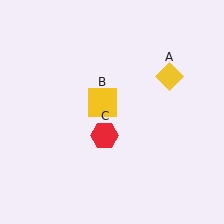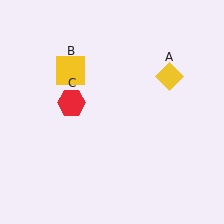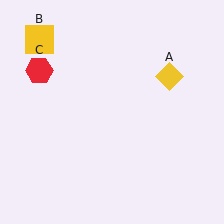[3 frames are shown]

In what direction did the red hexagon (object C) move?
The red hexagon (object C) moved up and to the left.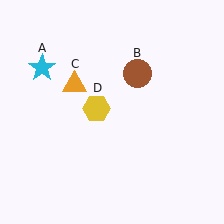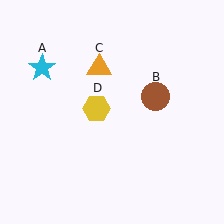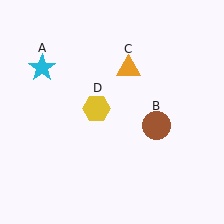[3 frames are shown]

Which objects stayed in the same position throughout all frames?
Cyan star (object A) and yellow hexagon (object D) remained stationary.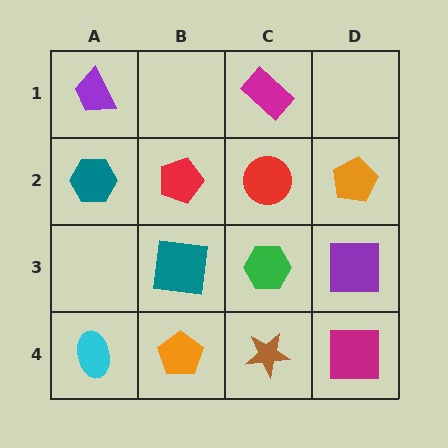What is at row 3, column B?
A teal square.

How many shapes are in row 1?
2 shapes.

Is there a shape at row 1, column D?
No, that cell is empty.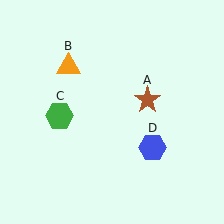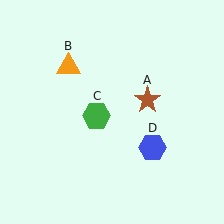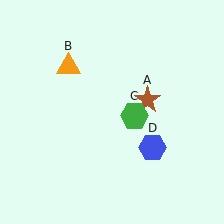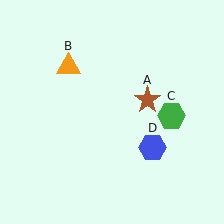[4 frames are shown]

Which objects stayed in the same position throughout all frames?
Brown star (object A) and orange triangle (object B) and blue hexagon (object D) remained stationary.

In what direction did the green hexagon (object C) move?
The green hexagon (object C) moved right.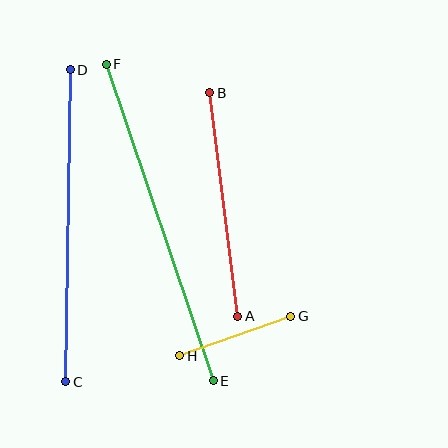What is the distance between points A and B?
The distance is approximately 225 pixels.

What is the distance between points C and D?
The distance is approximately 312 pixels.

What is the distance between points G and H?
The distance is approximately 118 pixels.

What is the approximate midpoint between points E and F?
The midpoint is at approximately (160, 222) pixels.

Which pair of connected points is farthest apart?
Points E and F are farthest apart.